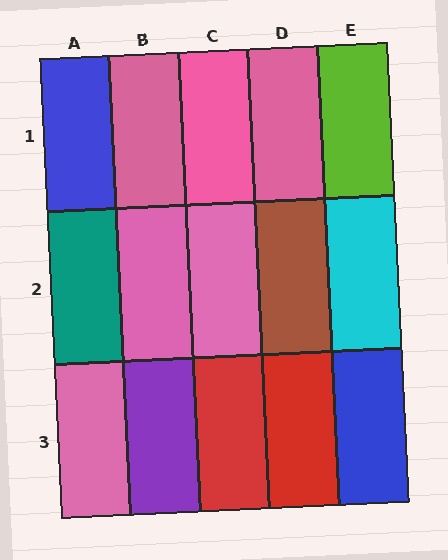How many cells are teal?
1 cell is teal.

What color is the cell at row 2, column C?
Pink.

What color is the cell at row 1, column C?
Pink.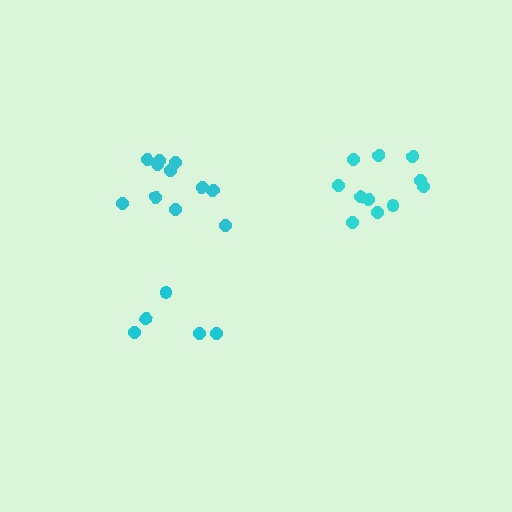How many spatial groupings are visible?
There are 3 spatial groupings.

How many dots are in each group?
Group 1: 11 dots, Group 2: 11 dots, Group 3: 5 dots (27 total).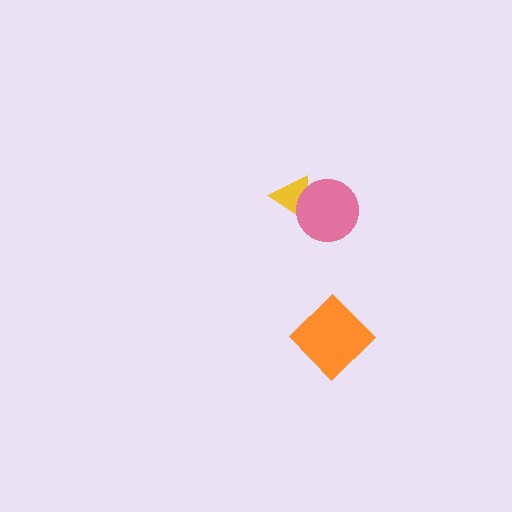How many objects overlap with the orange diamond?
0 objects overlap with the orange diamond.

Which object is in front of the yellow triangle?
The pink circle is in front of the yellow triangle.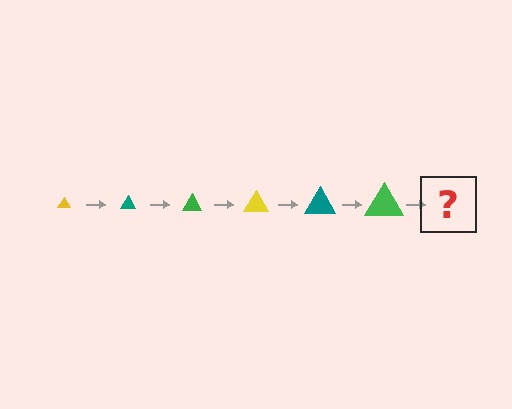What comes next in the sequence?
The next element should be a yellow triangle, larger than the previous one.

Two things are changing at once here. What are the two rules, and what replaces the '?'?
The two rules are that the triangle grows larger each step and the color cycles through yellow, teal, and green. The '?' should be a yellow triangle, larger than the previous one.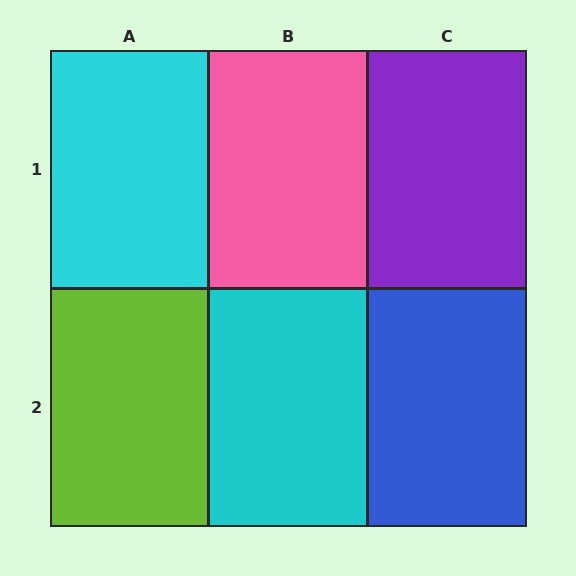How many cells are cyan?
2 cells are cyan.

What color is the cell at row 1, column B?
Pink.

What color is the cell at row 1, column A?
Cyan.